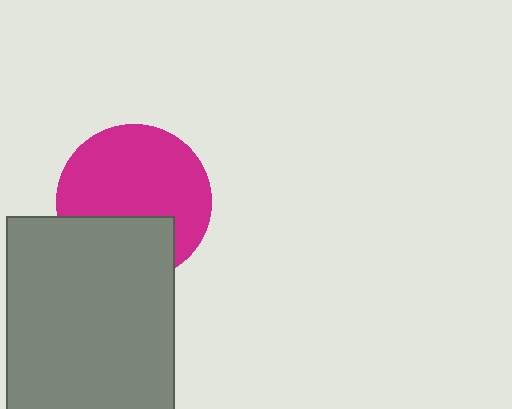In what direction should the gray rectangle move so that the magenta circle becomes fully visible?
The gray rectangle should move down. That is the shortest direction to clear the overlap and leave the magenta circle fully visible.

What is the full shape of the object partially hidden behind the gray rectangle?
The partially hidden object is a magenta circle.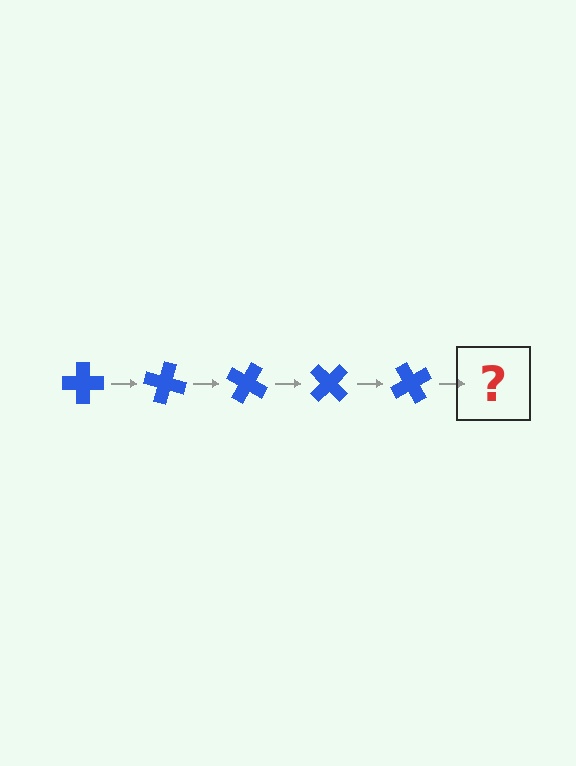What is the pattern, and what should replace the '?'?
The pattern is that the cross rotates 15 degrees each step. The '?' should be a blue cross rotated 75 degrees.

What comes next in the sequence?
The next element should be a blue cross rotated 75 degrees.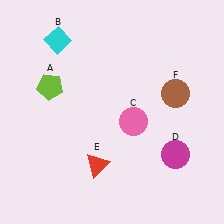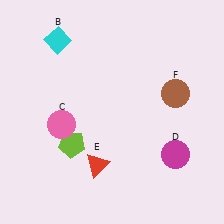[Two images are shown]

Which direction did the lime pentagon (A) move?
The lime pentagon (A) moved down.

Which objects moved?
The objects that moved are: the lime pentagon (A), the pink circle (C).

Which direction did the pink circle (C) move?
The pink circle (C) moved left.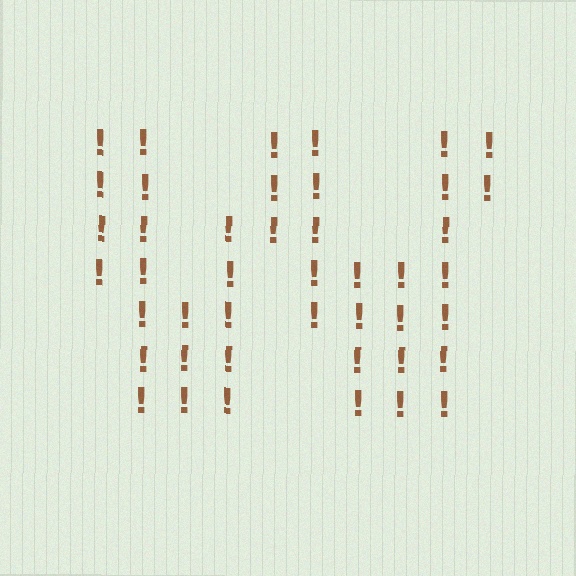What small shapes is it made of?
It is made of small exclamation marks.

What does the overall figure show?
The overall figure shows the letter W.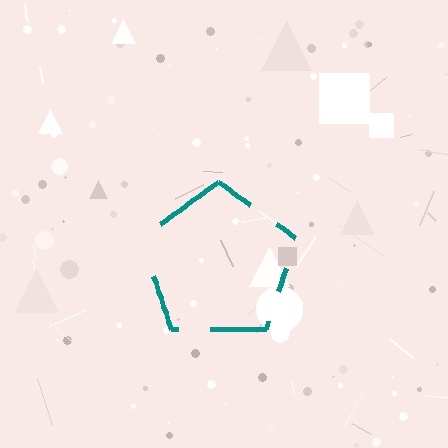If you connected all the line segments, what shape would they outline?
They would outline a pentagon.